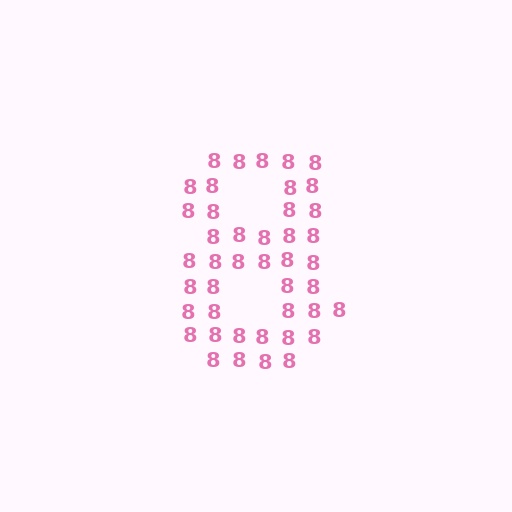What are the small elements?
The small elements are digit 8's.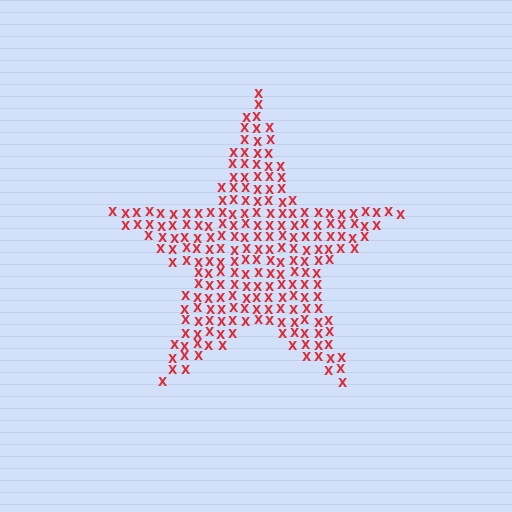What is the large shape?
The large shape is a star.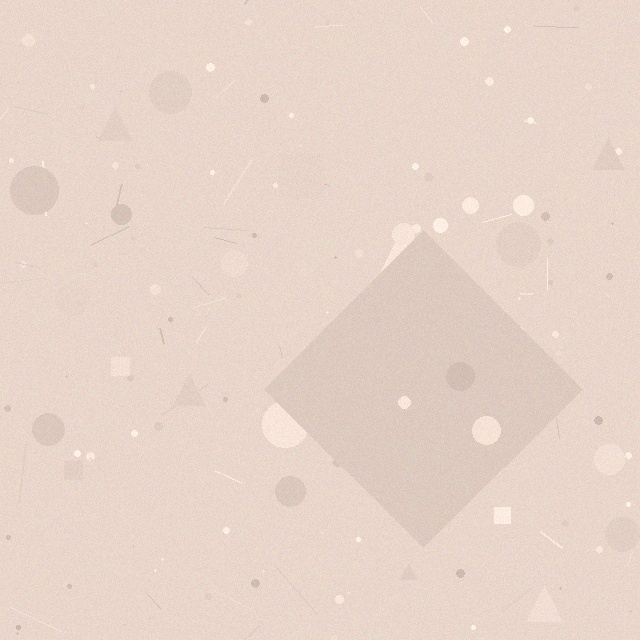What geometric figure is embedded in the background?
A diamond is embedded in the background.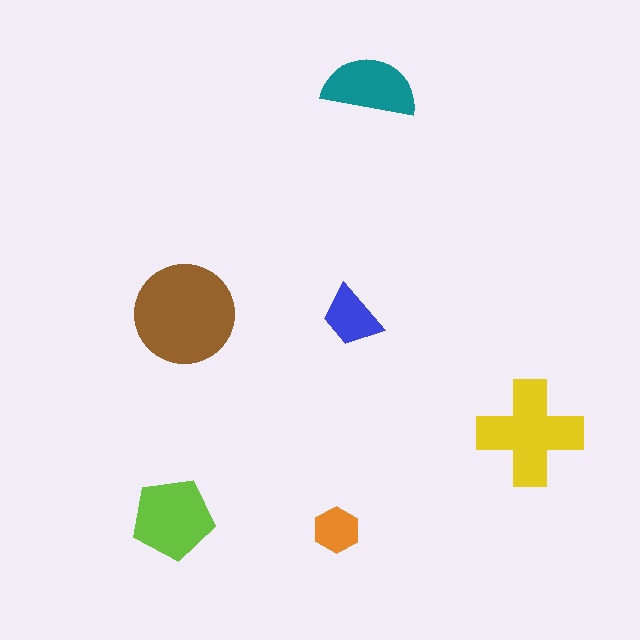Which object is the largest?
The brown circle.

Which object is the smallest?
The orange hexagon.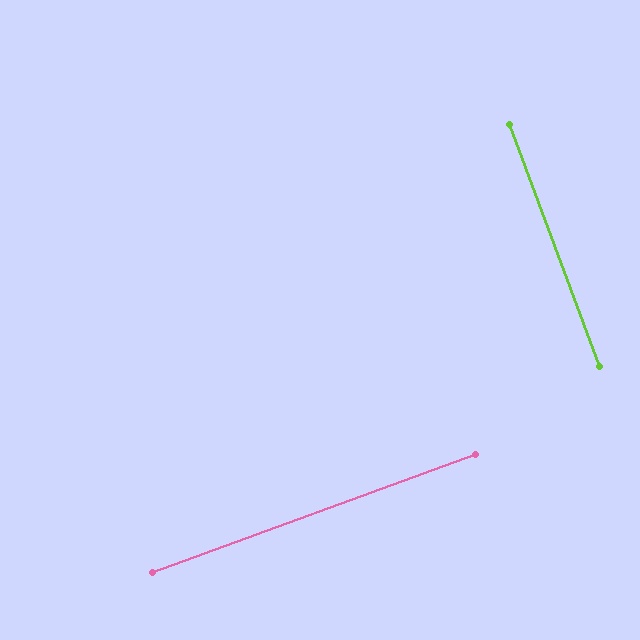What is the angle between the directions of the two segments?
Approximately 90 degrees.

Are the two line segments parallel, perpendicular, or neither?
Perpendicular — they meet at approximately 90°.